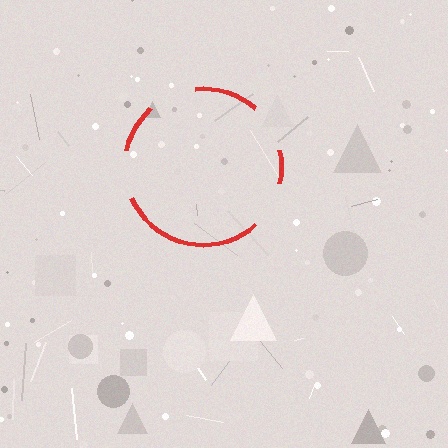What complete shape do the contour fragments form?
The contour fragments form a circle.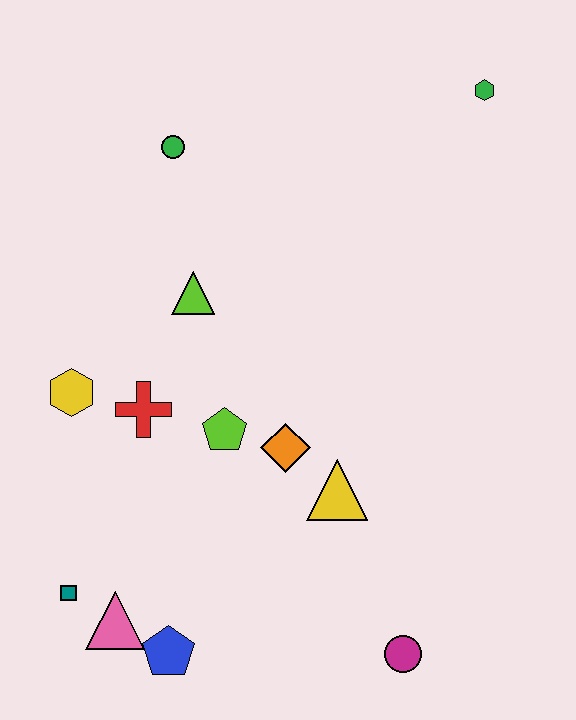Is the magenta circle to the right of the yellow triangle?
Yes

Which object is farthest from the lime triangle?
The magenta circle is farthest from the lime triangle.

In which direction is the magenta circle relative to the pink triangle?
The magenta circle is to the right of the pink triangle.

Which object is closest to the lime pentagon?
The orange diamond is closest to the lime pentagon.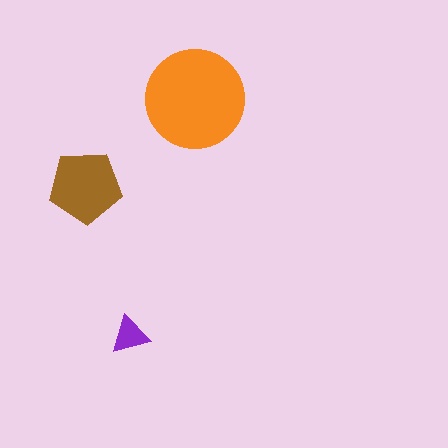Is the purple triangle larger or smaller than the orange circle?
Smaller.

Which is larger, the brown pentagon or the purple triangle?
The brown pentagon.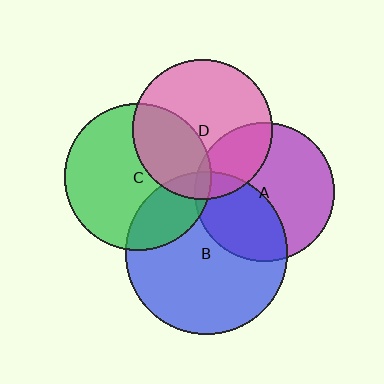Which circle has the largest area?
Circle B (blue).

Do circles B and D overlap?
Yes.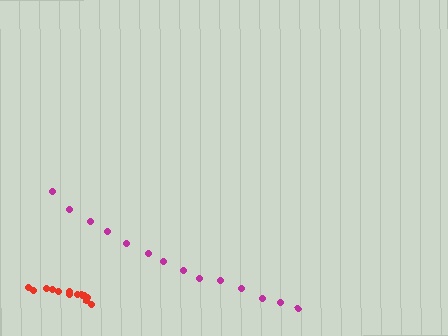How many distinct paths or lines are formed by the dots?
There are 2 distinct paths.